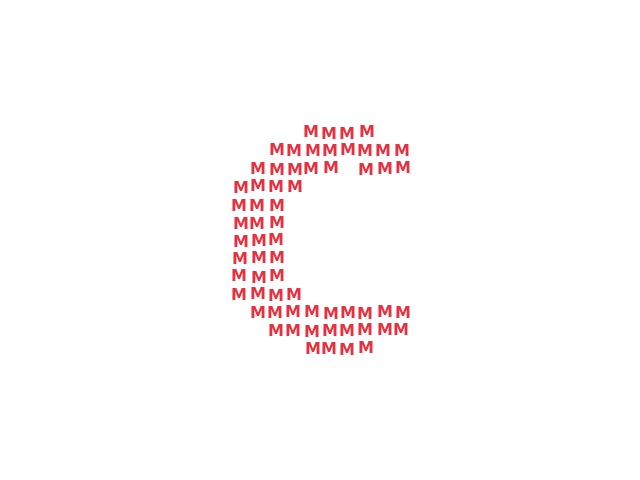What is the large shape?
The large shape is the letter C.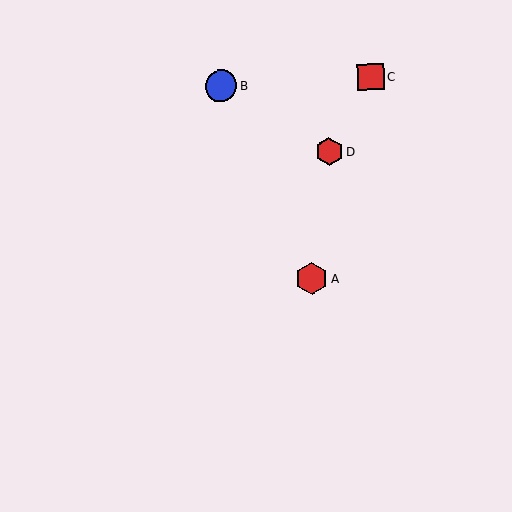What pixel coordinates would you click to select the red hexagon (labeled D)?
Click at (329, 152) to select the red hexagon D.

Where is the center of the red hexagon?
The center of the red hexagon is at (312, 279).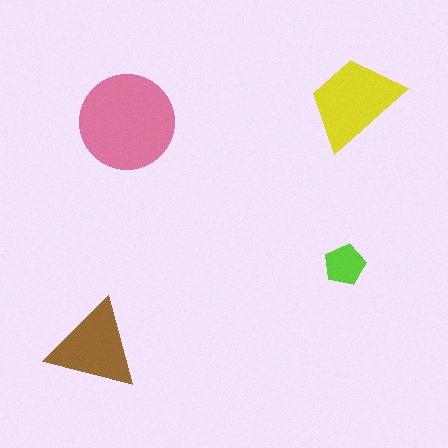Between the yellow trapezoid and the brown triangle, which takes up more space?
The yellow trapezoid.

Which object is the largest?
The pink circle.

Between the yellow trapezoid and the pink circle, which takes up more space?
The pink circle.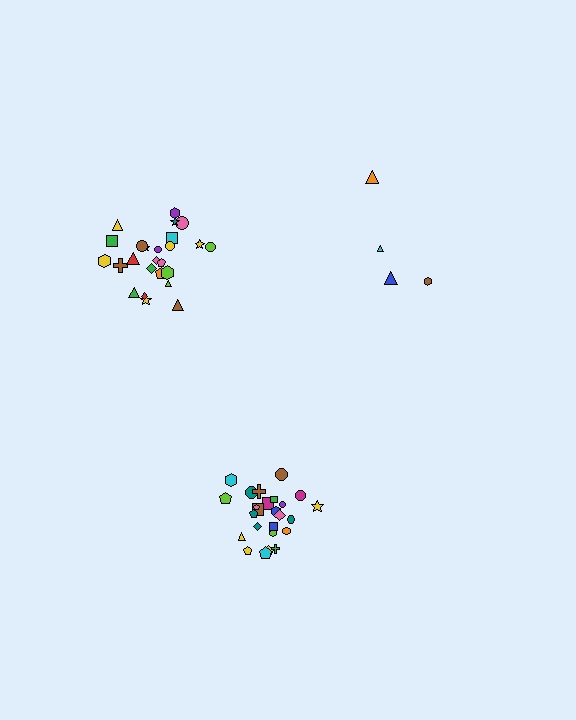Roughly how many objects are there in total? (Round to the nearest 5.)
Roughly 55 objects in total.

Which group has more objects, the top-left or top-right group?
The top-left group.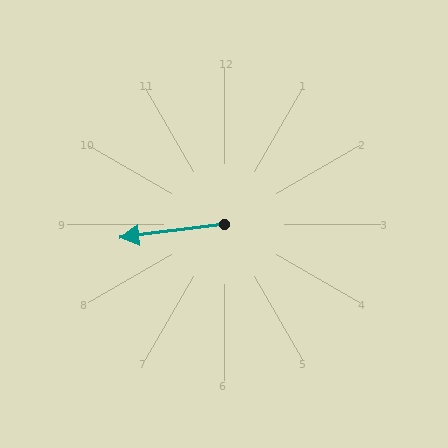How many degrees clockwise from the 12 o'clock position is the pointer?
Approximately 263 degrees.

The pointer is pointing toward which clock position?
Roughly 9 o'clock.